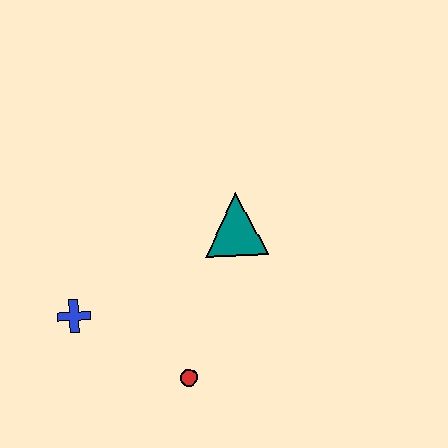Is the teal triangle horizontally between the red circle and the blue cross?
No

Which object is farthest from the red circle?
The teal triangle is farthest from the red circle.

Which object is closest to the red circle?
The blue cross is closest to the red circle.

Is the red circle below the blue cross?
Yes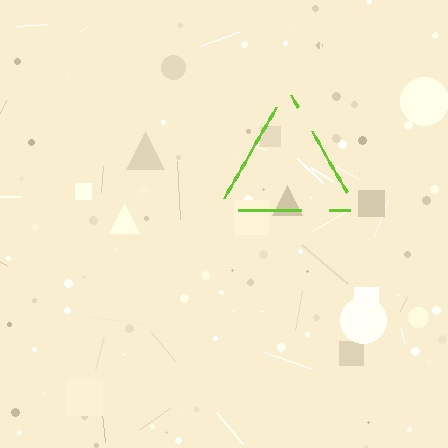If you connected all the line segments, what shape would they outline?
They would outline a triangle.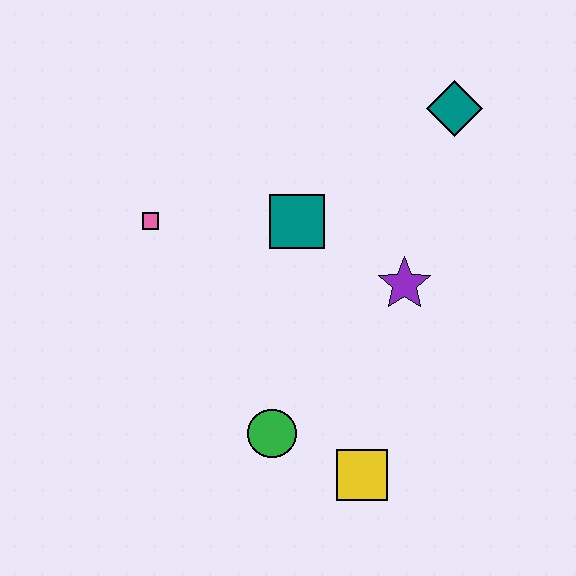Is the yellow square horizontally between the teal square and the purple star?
Yes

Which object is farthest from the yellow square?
The teal diamond is farthest from the yellow square.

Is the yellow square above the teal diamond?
No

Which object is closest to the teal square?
The purple star is closest to the teal square.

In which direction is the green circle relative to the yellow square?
The green circle is to the left of the yellow square.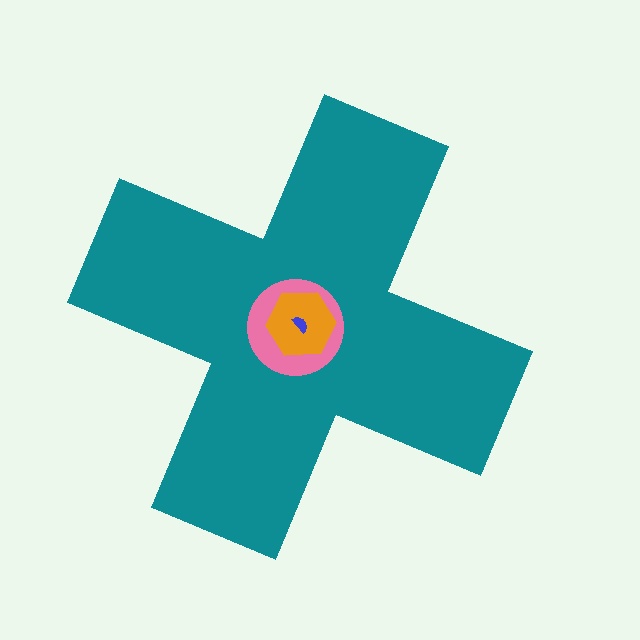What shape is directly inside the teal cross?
The pink circle.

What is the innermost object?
The blue semicircle.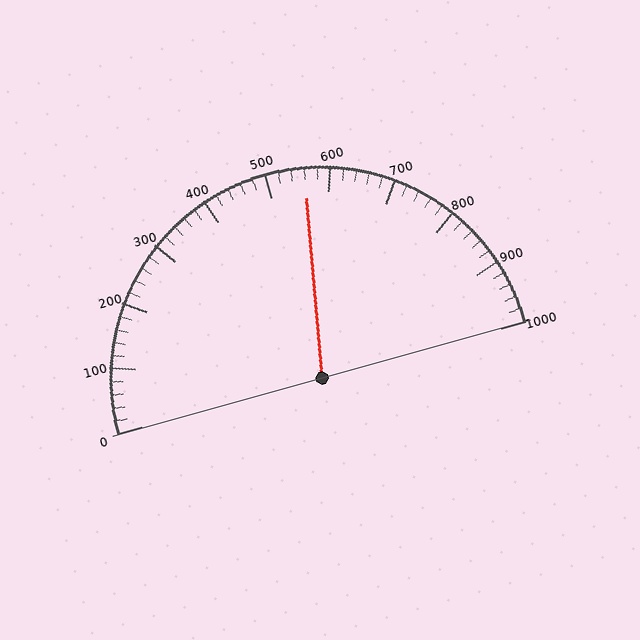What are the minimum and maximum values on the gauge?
The gauge ranges from 0 to 1000.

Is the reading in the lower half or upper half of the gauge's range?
The reading is in the upper half of the range (0 to 1000).